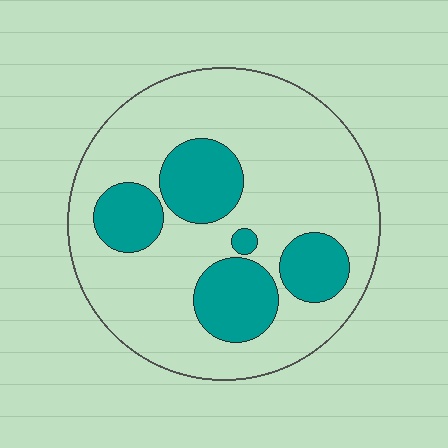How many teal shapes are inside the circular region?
5.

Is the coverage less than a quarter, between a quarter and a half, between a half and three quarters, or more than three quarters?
Between a quarter and a half.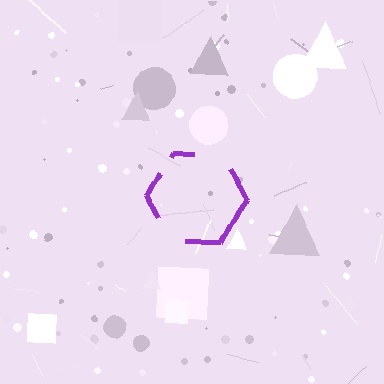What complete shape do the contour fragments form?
The contour fragments form a hexagon.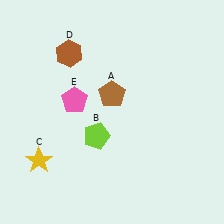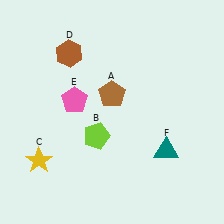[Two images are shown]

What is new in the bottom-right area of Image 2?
A teal triangle (F) was added in the bottom-right area of Image 2.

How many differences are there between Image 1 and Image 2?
There is 1 difference between the two images.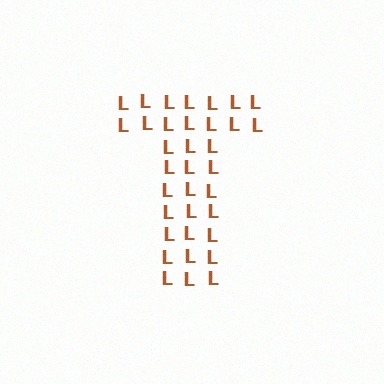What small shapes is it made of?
It is made of small letter L's.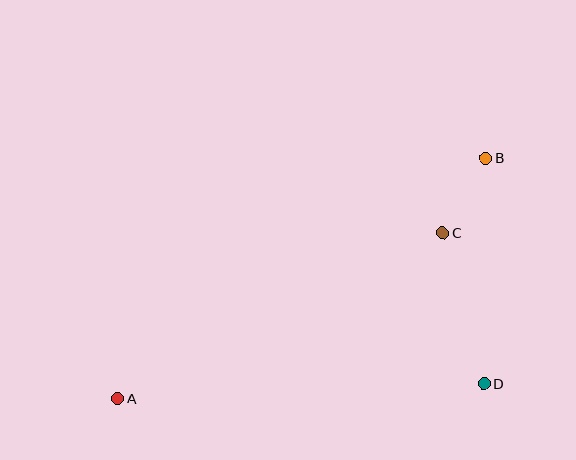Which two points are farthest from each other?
Points A and B are farthest from each other.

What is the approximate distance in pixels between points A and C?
The distance between A and C is approximately 365 pixels.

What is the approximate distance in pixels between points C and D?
The distance between C and D is approximately 156 pixels.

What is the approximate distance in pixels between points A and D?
The distance between A and D is approximately 367 pixels.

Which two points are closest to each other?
Points B and C are closest to each other.